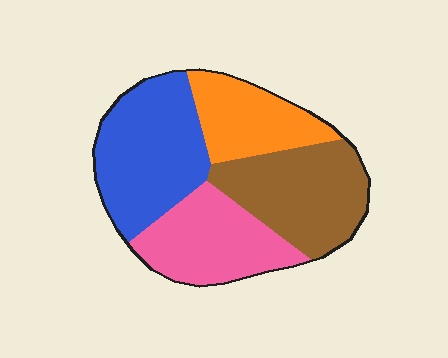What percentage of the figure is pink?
Pink covers about 25% of the figure.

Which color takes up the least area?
Orange, at roughly 20%.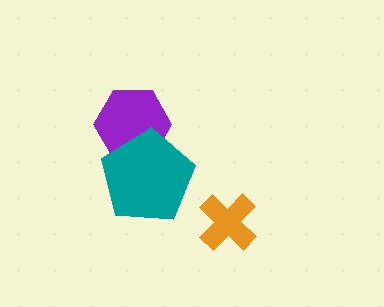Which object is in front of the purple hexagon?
The teal pentagon is in front of the purple hexagon.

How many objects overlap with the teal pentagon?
1 object overlaps with the teal pentagon.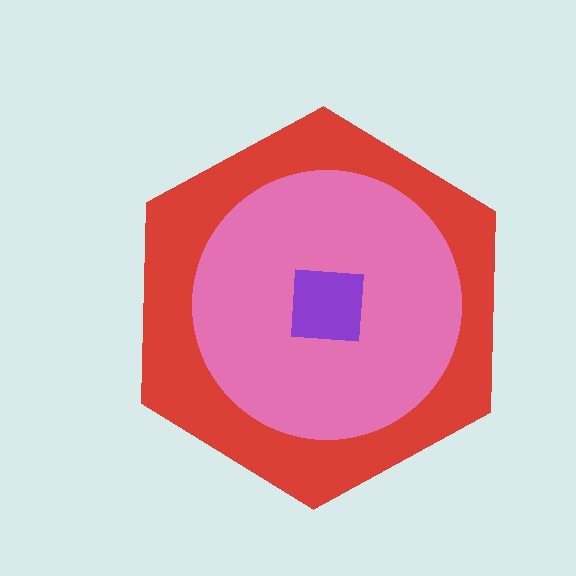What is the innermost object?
The purple square.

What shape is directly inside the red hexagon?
The pink circle.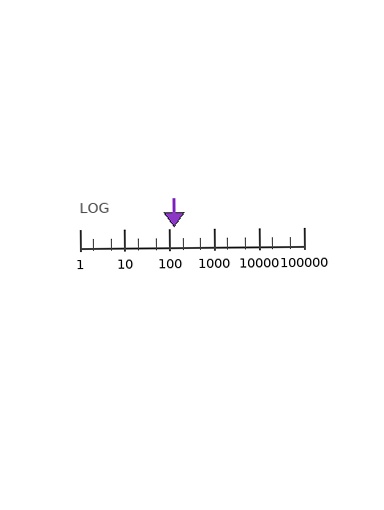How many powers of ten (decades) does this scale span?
The scale spans 5 decades, from 1 to 100000.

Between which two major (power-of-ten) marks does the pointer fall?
The pointer is between 100 and 1000.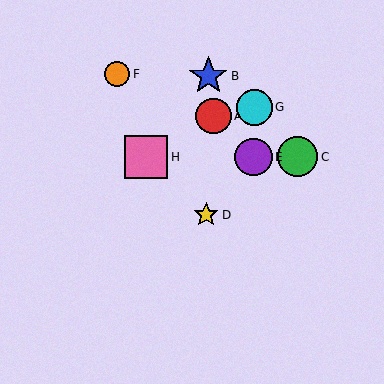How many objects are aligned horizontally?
3 objects (C, E, H) are aligned horizontally.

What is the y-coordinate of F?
Object F is at y≈74.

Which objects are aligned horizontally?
Objects C, E, H are aligned horizontally.